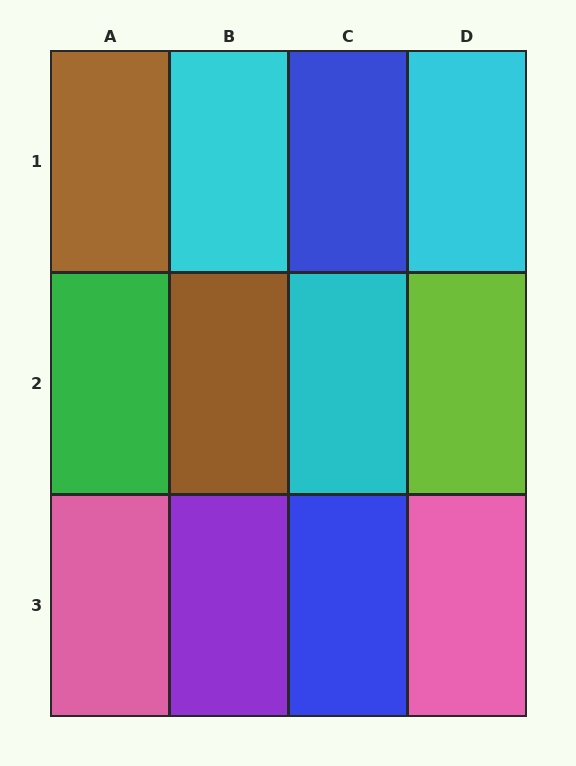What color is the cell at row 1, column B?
Cyan.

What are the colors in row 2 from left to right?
Green, brown, cyan, lime.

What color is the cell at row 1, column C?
Blue.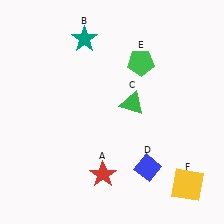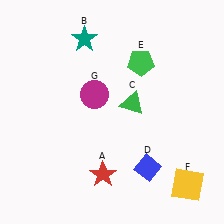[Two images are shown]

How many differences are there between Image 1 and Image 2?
There is 1 difference between the two images.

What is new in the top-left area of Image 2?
A magenta circle (G) was added in the top-left area of Image 2.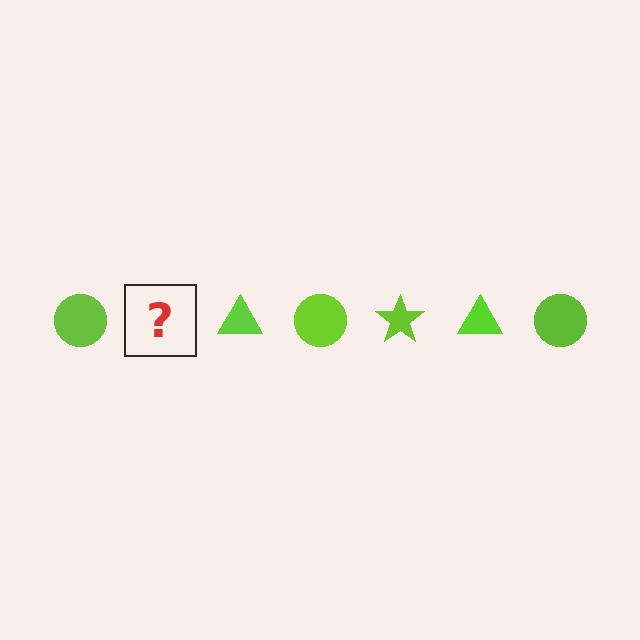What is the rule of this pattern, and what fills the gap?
The rule is that the pattern cycles through circle, star, triangle shapes in lime. The gap should be filled with a lime star.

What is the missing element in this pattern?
The missing element is a lime star.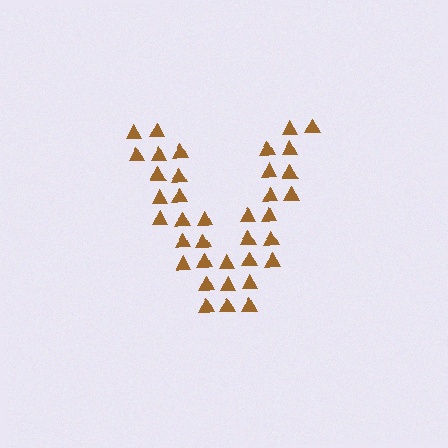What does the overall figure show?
The overall figure shows the letter V.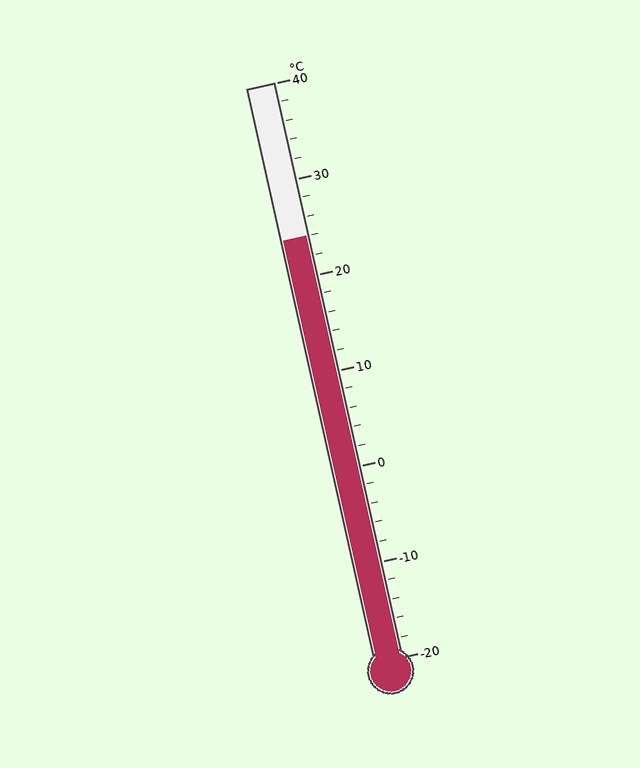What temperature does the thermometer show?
The thermometer shows approximately 24°C.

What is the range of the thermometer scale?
The thermometer scale ranges from -20°C to 40°C.